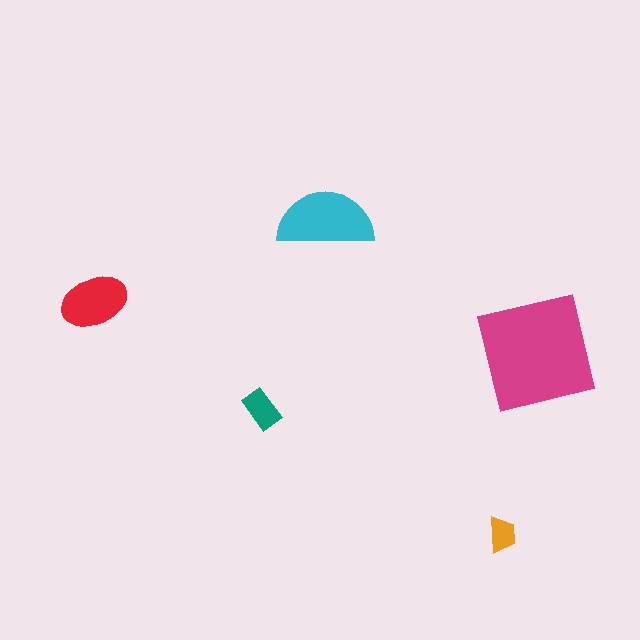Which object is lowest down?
The orange trapezoid is bottommost.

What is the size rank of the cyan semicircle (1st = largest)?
2nd.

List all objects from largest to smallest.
The magenta square, the cyan semicircle, the red ellipse, the teal rectangle, the orange trapezoid.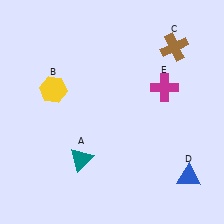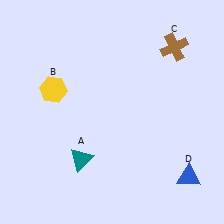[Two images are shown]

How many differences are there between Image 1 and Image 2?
There is 1 difference between the two images.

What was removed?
The magenta cross (E) was removed in Image 2.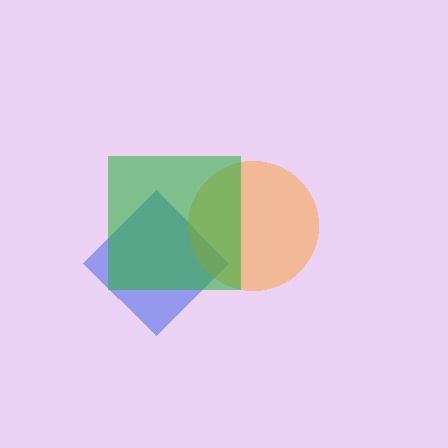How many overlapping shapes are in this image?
There are 3 overlapping shapes in the image.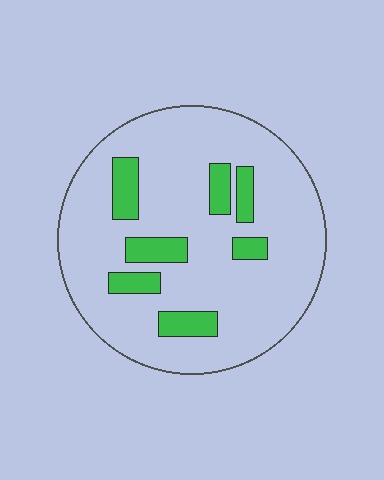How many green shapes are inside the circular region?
7.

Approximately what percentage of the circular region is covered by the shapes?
Approximately 15%.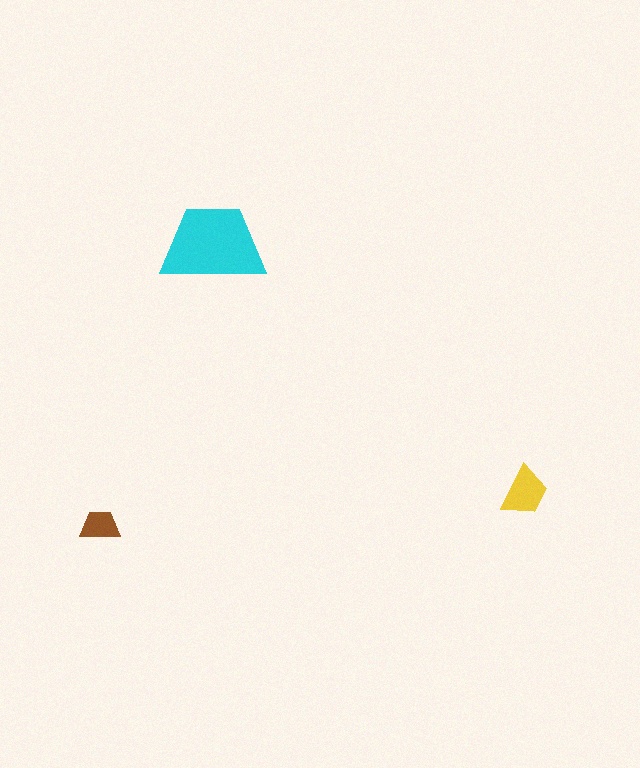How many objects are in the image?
There are 3 objects in the image.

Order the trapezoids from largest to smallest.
the cyan one, the yellow one, the brown one.